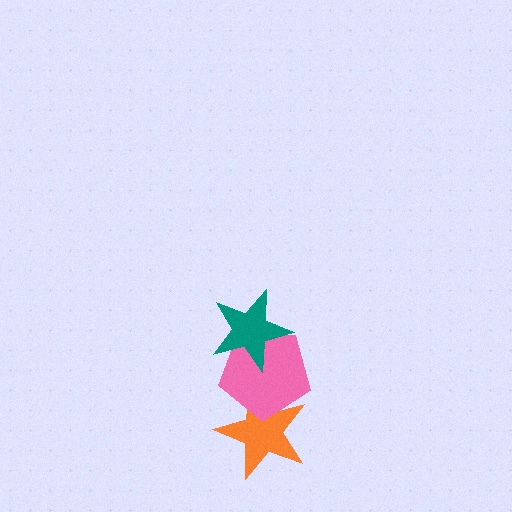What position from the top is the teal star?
The teal star is 1st from the top.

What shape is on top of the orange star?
The pink pentagon is on top of the orange star.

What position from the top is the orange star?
The orange star is 3rd from the top.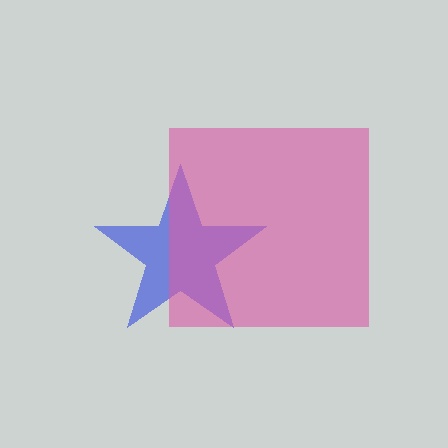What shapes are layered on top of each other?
The layered shapes are: a blue star, a pink square.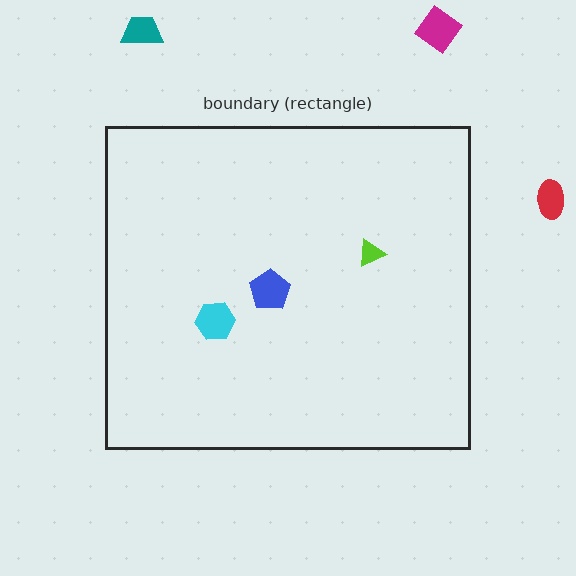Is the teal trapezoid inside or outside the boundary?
Outside.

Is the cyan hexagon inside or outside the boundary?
Inside.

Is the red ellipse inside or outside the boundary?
Outside.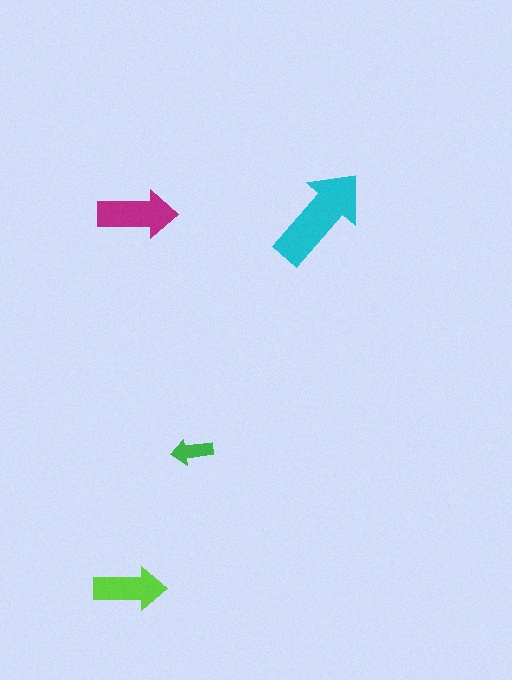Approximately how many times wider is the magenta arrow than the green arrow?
About 2 times wider.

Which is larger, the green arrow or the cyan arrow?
The cyan one.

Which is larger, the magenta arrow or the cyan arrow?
The cyan one.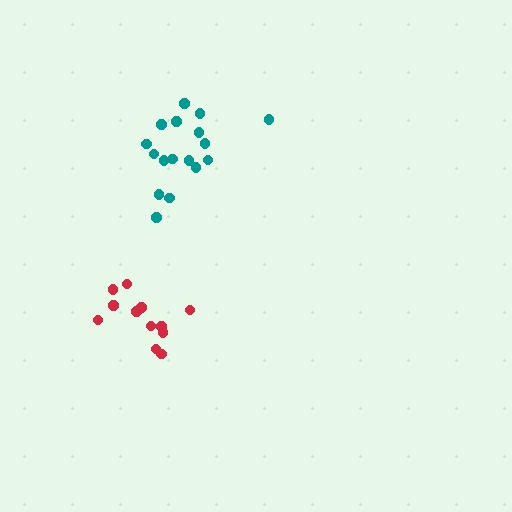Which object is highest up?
The teal cluster is topmost.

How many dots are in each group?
Group 1: 12 dots, Group 2: 17 dots (29 total).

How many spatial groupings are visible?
There are 2 spatial groupings.